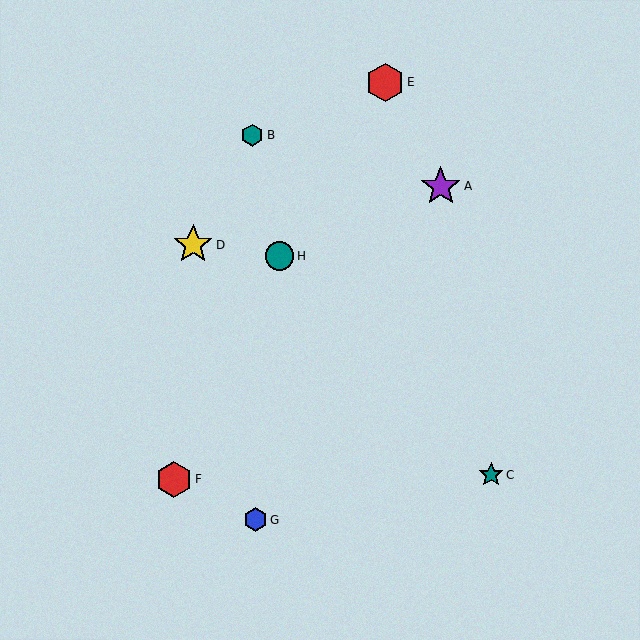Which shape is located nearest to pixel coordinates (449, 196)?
The purple star (labeled A) at (441, 187) is nearest to that location.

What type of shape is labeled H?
Shape H is a teal circle.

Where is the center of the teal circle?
The center of the teal circle is at (279, 256).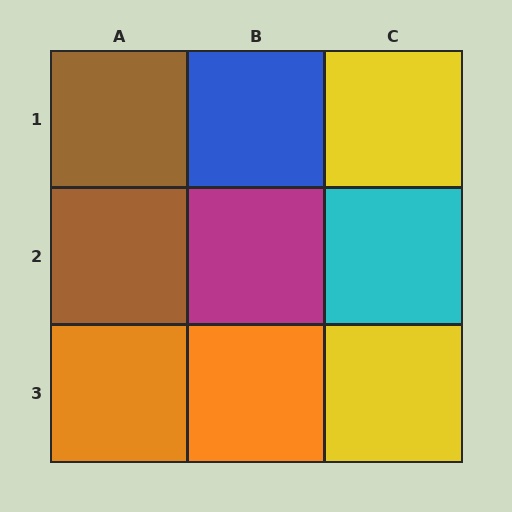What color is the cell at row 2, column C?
Cyan.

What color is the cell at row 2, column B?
Magenta.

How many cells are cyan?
1 cell is cyan.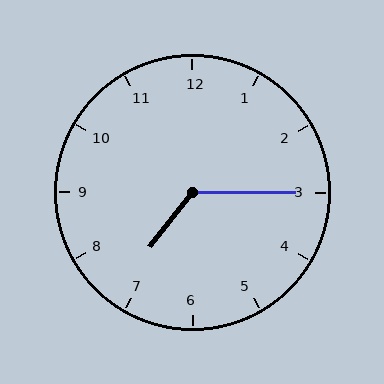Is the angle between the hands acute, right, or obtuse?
It is obtuse.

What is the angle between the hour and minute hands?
Approximately 128 degrees.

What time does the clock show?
7:15.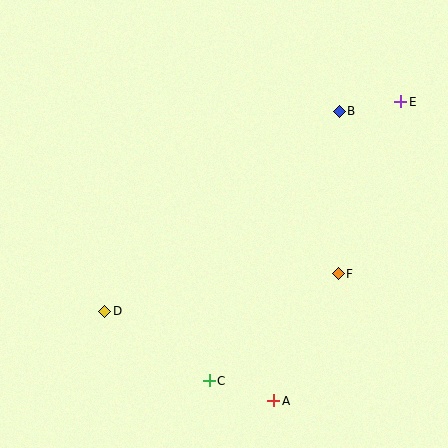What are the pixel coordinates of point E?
Point E is at (401, 102).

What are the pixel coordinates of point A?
Point A is at (273, 401).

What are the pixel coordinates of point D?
Point D is at (105, 311).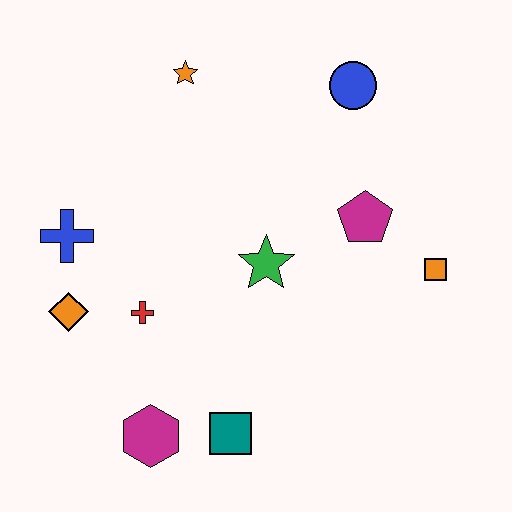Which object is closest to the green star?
The magenta pentagon is closest to the green star.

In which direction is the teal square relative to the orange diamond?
The teal square is to the right of the orange diamond.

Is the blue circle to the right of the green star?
Yes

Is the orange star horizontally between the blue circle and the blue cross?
Yes